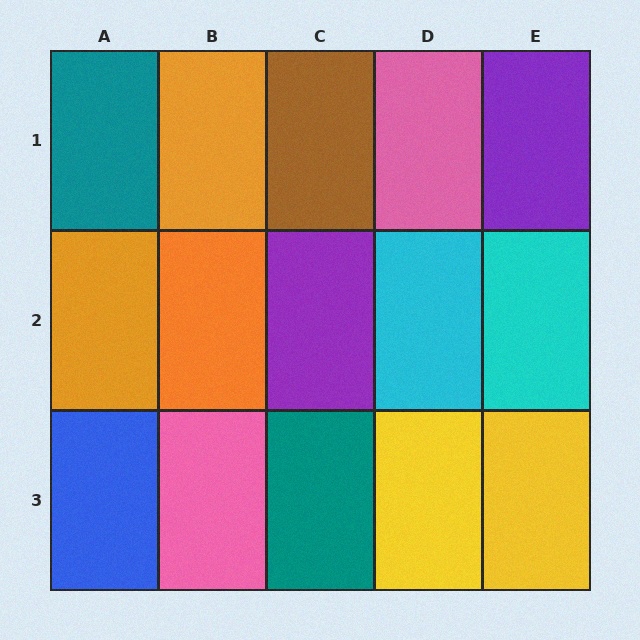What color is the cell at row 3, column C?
Teal.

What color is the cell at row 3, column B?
Pink.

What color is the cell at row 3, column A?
Blue.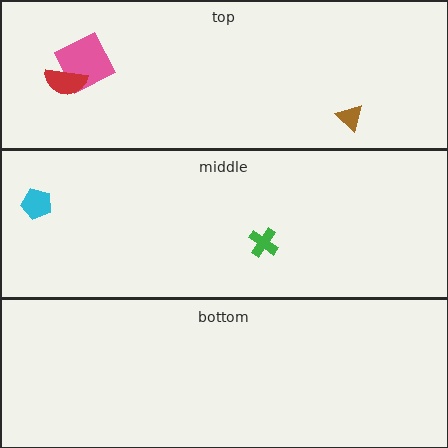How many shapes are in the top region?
3.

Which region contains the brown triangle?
The top region.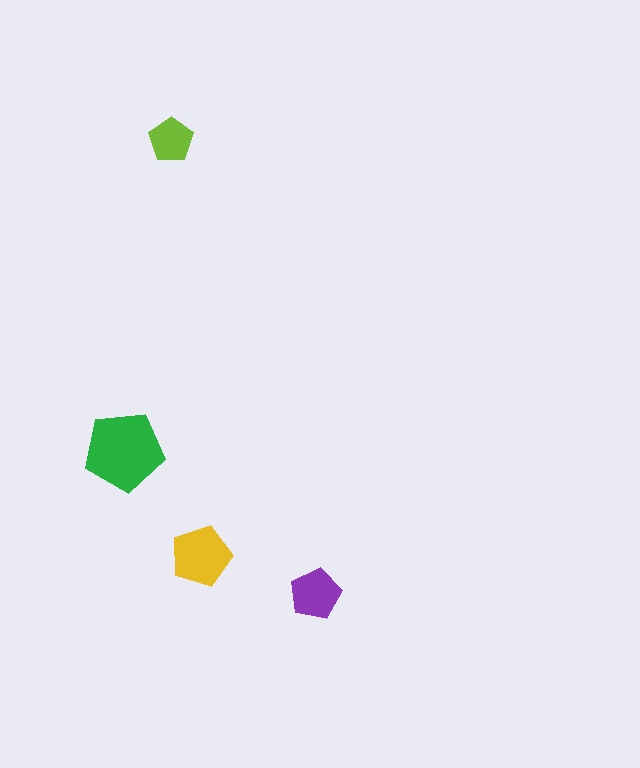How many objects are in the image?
There are 4 objects in the image.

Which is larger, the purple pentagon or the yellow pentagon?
The yellow one.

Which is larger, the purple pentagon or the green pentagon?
The green one.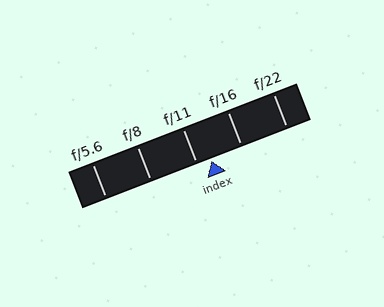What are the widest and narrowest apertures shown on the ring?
The widest aperture shown is f/5.6 and the narrowest is f/22.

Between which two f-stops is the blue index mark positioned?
The index mark is between f/11 and f/16.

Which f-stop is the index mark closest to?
The index mark is closest to f/11.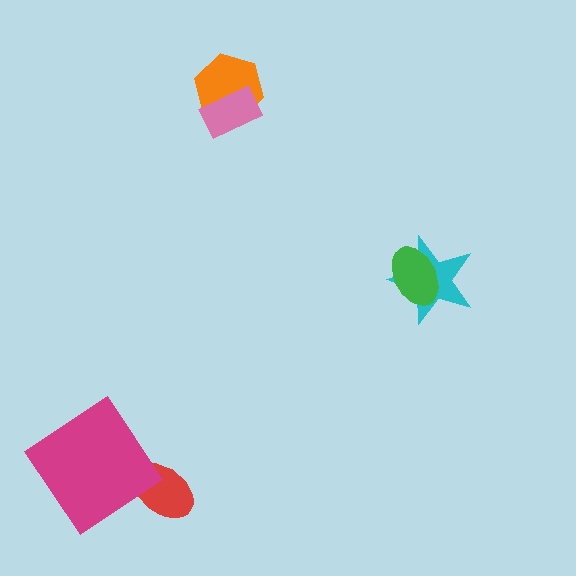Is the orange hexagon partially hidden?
Yes, it is partially covered by another shape.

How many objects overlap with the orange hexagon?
1 object overlaps with the orange hexagon.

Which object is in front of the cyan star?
The green ellipse is in front of the cyan star.